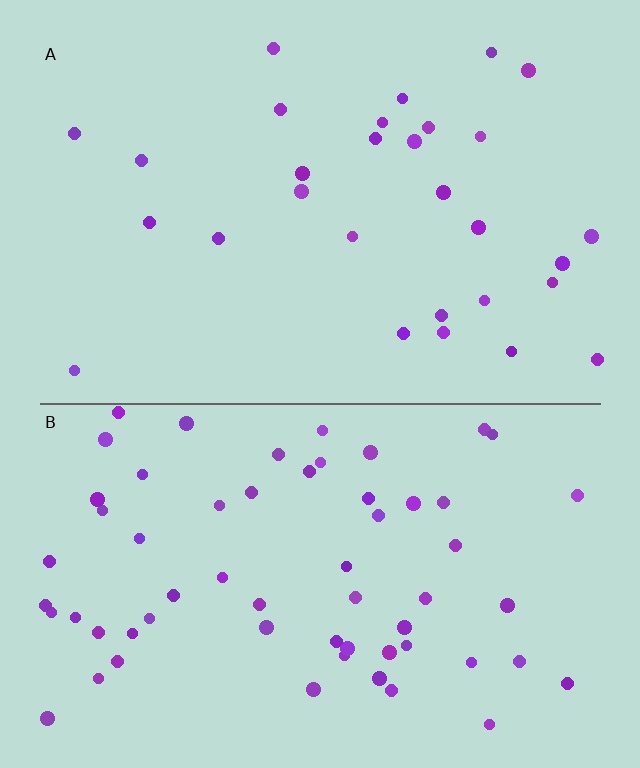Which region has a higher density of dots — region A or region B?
B (the bottom).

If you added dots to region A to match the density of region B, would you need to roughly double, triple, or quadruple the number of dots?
Approximately double.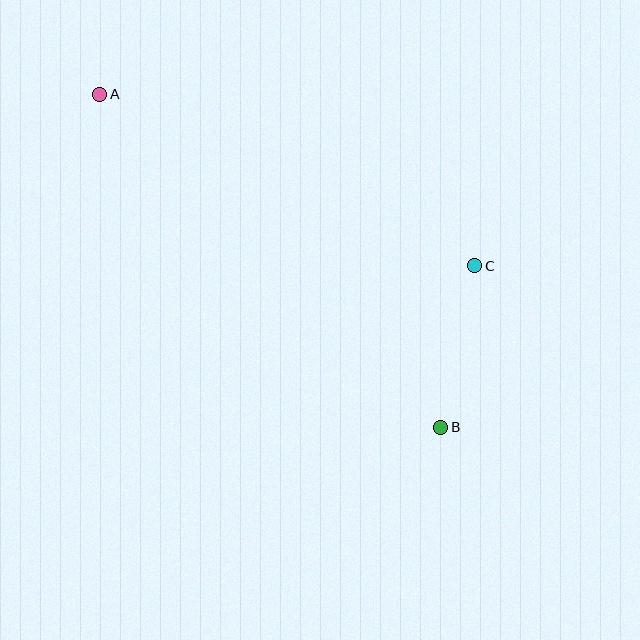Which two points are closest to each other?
Points B and C are closest to each other.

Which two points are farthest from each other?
Points A and B are farthest from each other.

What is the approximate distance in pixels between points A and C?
The distance between A and C is approximately 412 pixels.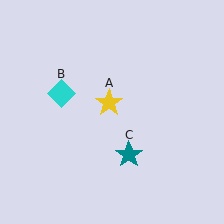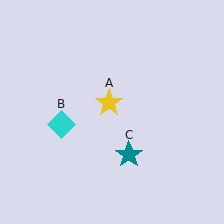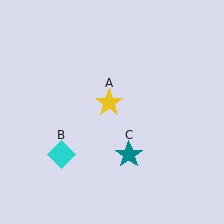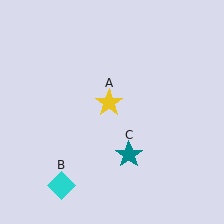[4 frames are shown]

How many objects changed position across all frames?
1 object changed position: cyan diamond (object B).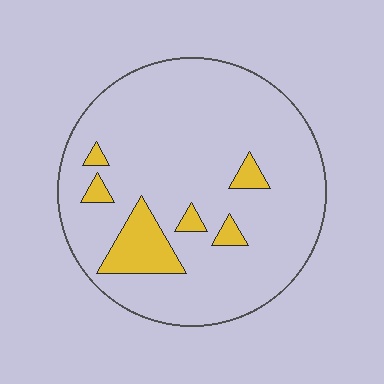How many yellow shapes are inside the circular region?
6.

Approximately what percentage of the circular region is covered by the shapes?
Approximately 10%.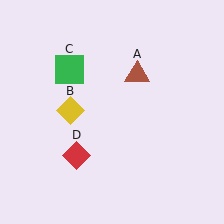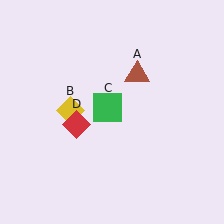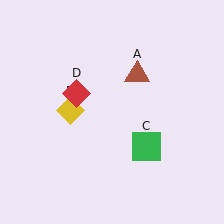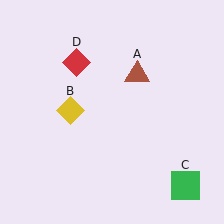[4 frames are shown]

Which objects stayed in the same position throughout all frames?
Brown triangle (object A) and yellow diamond (object B) remained stationary.